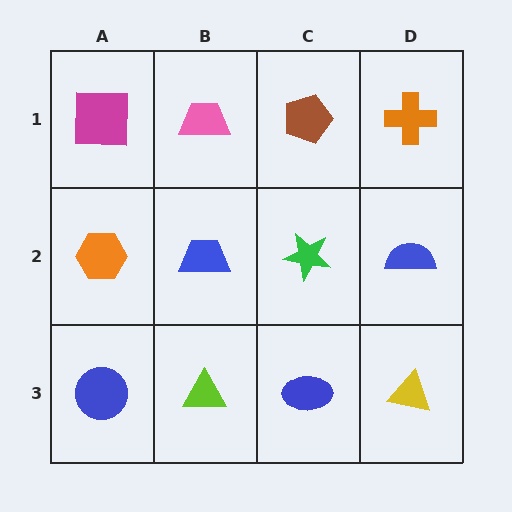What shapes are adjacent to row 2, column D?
An orange cross (row 1, column D), a yellow triangle (row 3, column D), a green star (row 2, column C).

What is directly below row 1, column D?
A blue semicircle.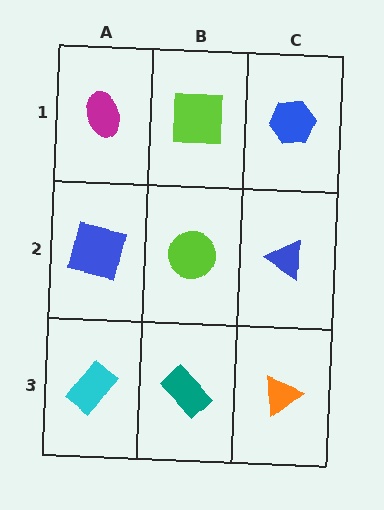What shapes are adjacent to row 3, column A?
A blue square (row 2, column A), a teal rectangle (row 3, column B).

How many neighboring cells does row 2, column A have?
3.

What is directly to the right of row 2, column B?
A blue triangle.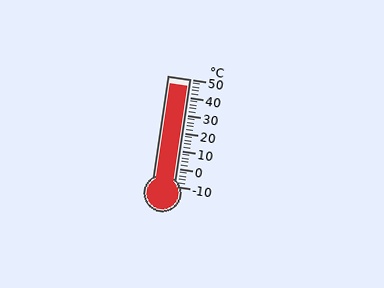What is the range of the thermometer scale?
The thermometer scale ranges from -10°C to 50°C.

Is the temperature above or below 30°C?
The temperature is above 30°C.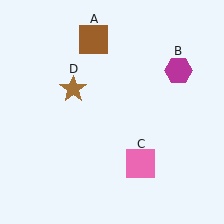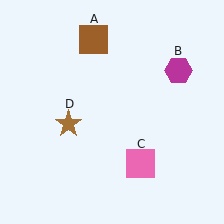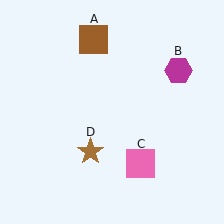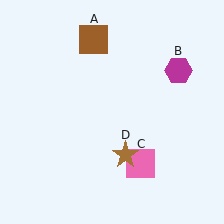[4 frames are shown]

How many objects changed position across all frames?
1 object changed position: brown star (object D).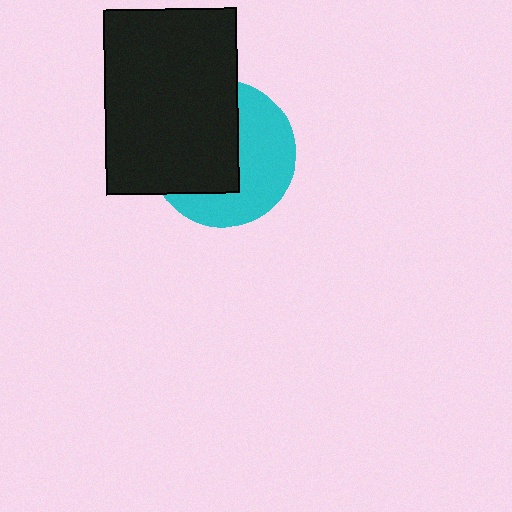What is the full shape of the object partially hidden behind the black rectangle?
The partially hidden object is a cyan circle.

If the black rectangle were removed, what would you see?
You would see the complete cyan circle.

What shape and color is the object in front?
The object in front is a black rectangle.